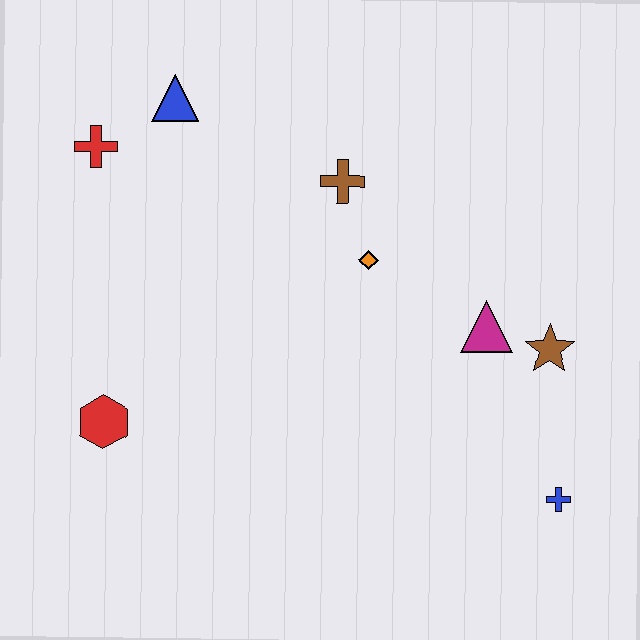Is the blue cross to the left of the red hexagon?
No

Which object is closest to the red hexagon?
The red cross is closest to the red hexagon.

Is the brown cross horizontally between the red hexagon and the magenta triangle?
Yes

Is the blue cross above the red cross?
No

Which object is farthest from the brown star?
The red cross is farthest from the brown star.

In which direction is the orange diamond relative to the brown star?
The orange diamond is to the left of the brown star.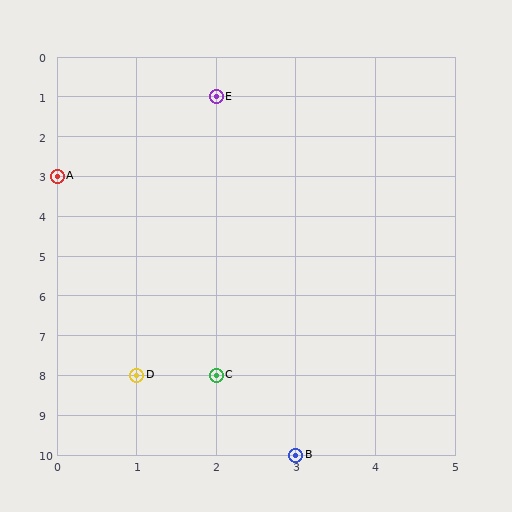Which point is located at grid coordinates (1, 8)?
Point D is at (1, 8).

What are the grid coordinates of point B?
Point B is at grid coordinates (3, 10).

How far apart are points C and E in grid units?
Points C and E are 7 rows apart.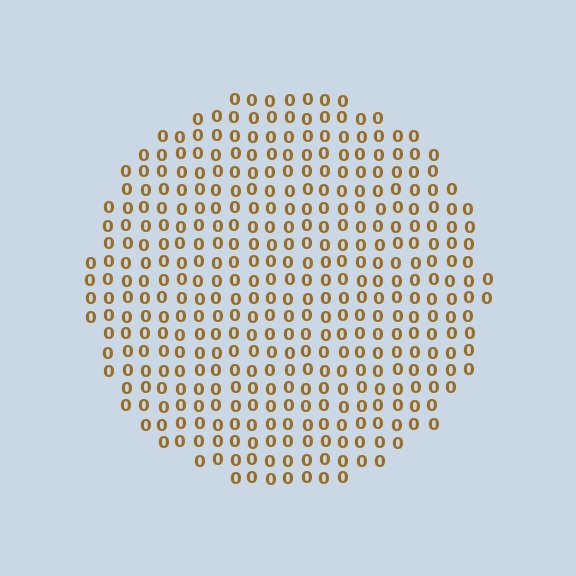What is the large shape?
The large shape is a circle.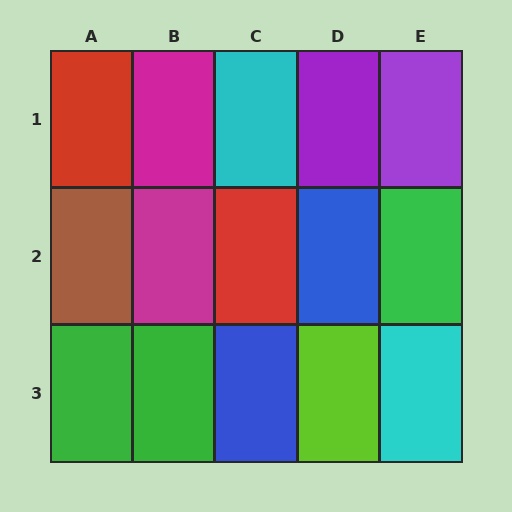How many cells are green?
3 cells are green.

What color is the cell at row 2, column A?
Brown.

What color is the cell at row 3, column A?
Green.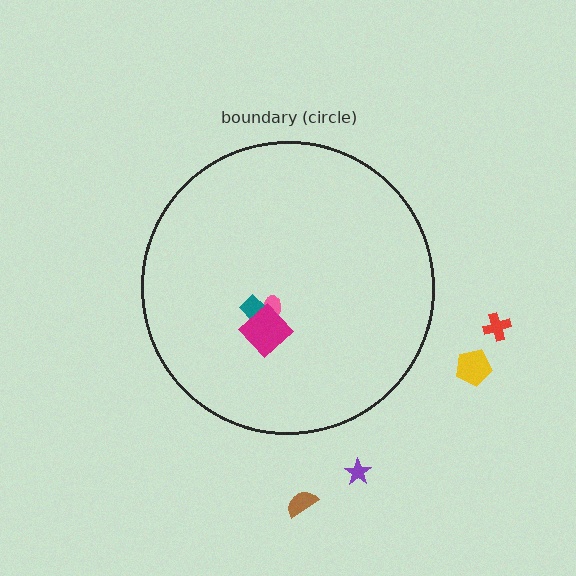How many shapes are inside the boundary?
3 inside, 4 outside.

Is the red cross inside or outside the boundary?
Outside.